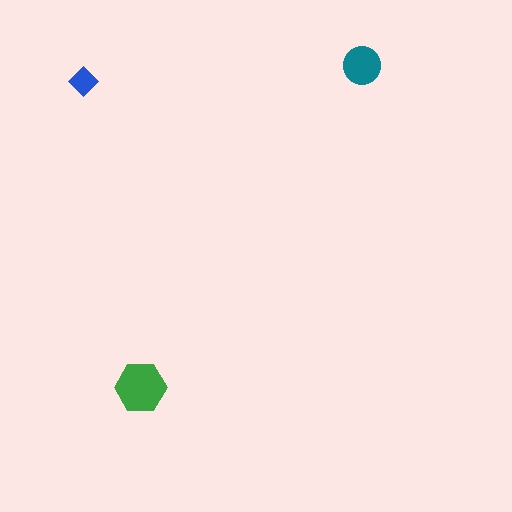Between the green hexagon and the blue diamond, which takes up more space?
The green hexagon.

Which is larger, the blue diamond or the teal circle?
The teal circle.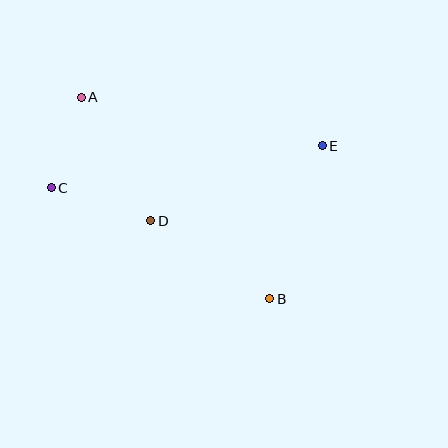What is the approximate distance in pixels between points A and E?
The distance between A and E is approximately 246 pixels.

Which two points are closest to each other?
Points A and C are closest to each other.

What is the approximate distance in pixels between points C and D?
The distance between C and D is approximately 105 pixels.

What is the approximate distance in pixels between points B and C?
The distance between B and C is approximately 245 pixels.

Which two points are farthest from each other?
Points A and B are farthest from each other.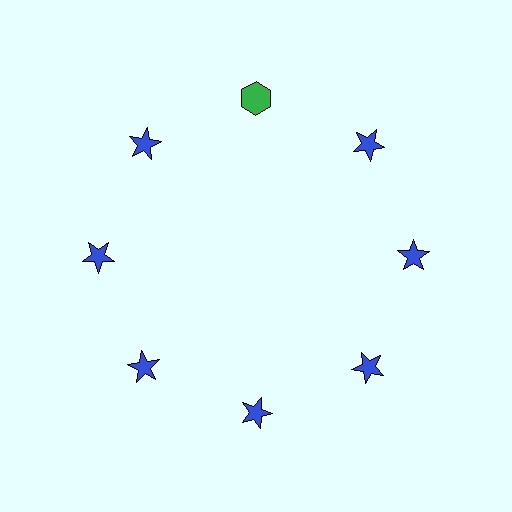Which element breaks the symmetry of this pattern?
The green hexagon at roughly the 12 o'clock position breaks the symmetry. All other shapes are blue stars.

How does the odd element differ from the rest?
It differs in both color (green instead of blue) and shape (hexagon instead of star).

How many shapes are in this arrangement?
There are 8 shapes arranged in a ring pattern.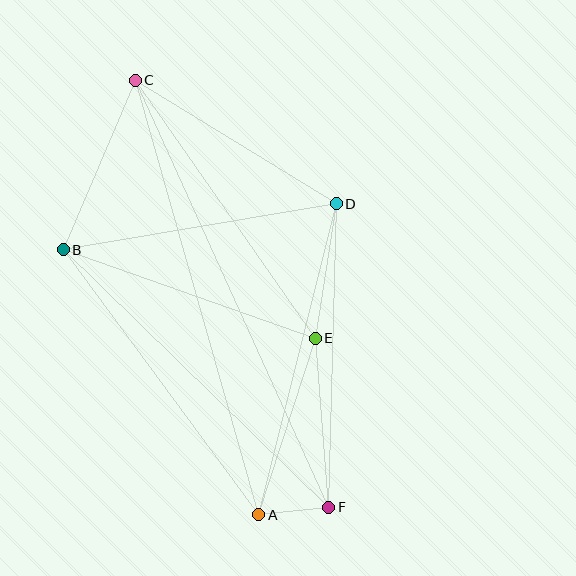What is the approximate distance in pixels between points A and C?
The distance between A and C is approximately 451 pixels.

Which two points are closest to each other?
Points A and F are closest to each other.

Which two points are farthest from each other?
Points C and F are farthest from each other.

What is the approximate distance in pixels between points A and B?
The distance between A and B is approximately 329 pixels.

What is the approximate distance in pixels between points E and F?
The distance between E and F is approximately 169 pixels.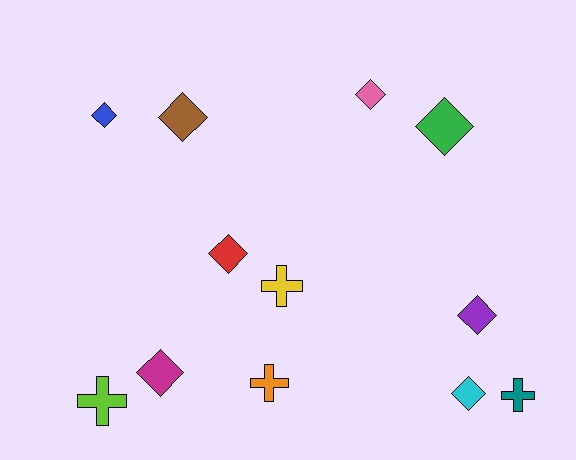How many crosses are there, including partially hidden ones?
There are 4 crosses.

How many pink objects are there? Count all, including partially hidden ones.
There is 1 pink object.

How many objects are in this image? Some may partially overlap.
There are 12 objects.